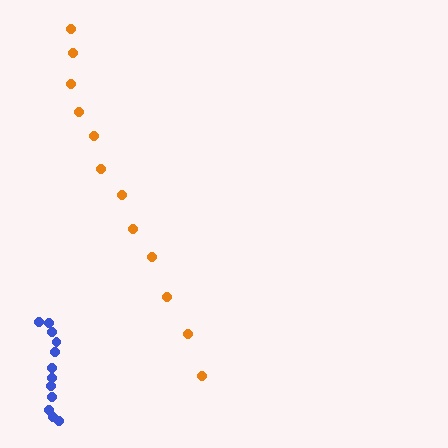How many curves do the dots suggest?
There are 2 distinct paths.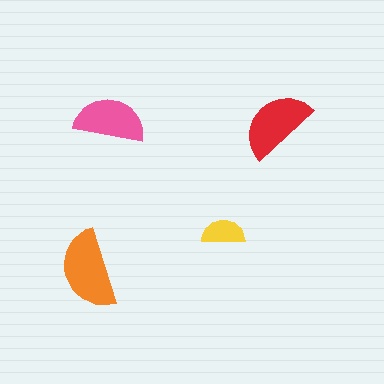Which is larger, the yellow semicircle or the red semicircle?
The red one.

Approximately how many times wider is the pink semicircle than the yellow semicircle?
About 1.5 times wider.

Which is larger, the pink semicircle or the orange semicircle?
The orange one.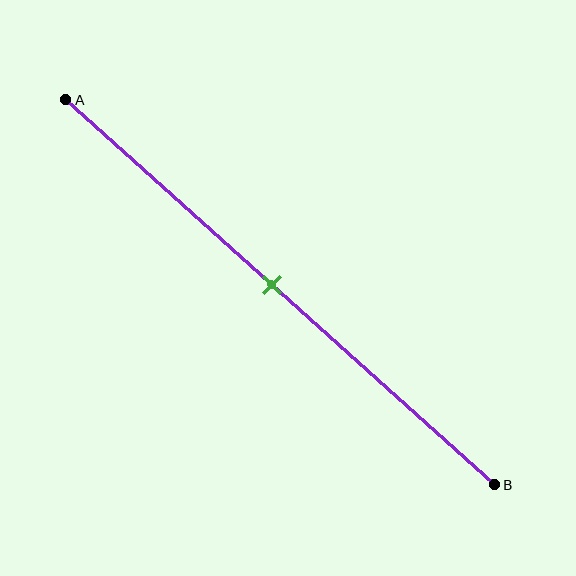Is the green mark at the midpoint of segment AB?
Yes, the mark is approximately at the midpoint.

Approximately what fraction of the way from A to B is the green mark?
The green mark is approximately 50% of the way from A to B.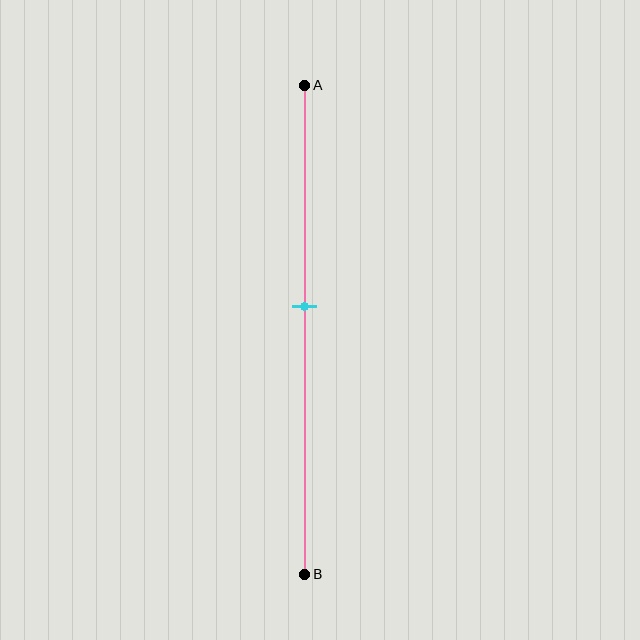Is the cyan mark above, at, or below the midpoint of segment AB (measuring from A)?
The cyan mark is above the midpoint of segment AB.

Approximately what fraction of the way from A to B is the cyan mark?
The cyan mark is approximately 45% of the way from A to B.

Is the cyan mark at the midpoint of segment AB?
No, the mark is at about 45% from A, not at the 50% midpoint.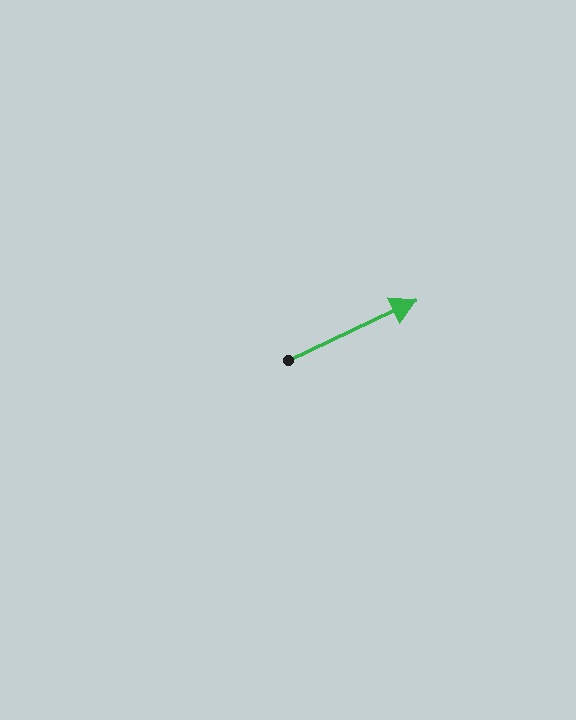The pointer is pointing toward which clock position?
Roughly 2 o'clock.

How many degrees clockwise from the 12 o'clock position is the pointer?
Approximately 65 degrees.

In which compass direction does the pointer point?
Northeast.